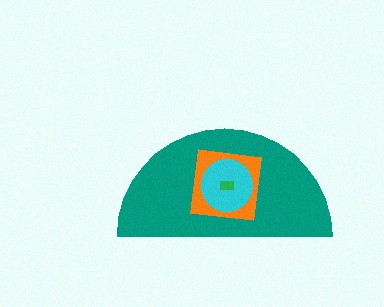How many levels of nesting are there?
4.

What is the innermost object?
The green rectangle.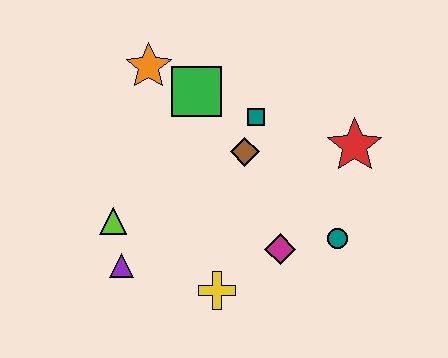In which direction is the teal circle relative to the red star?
The teal circle is below the red star.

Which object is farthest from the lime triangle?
The red star is farthest from the lime triangle.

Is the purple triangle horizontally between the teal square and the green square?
No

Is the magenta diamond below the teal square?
Yes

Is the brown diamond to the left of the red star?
Yes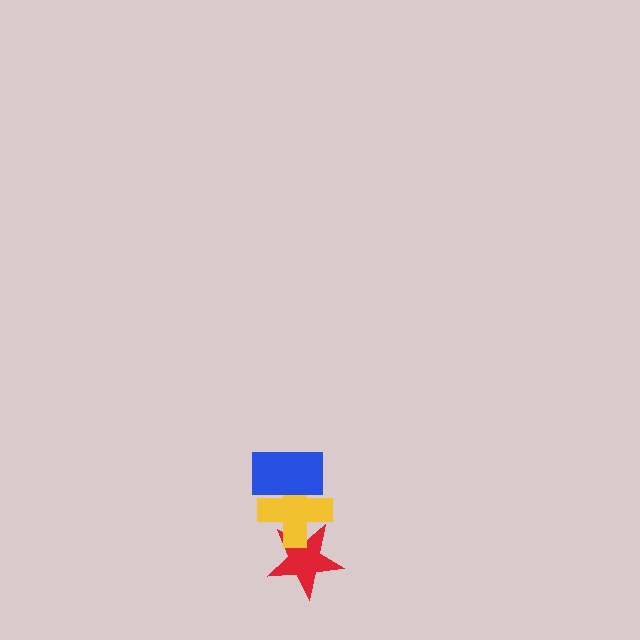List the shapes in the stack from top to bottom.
From top to bottom: the blue rectangle, the yellow cross, the red star.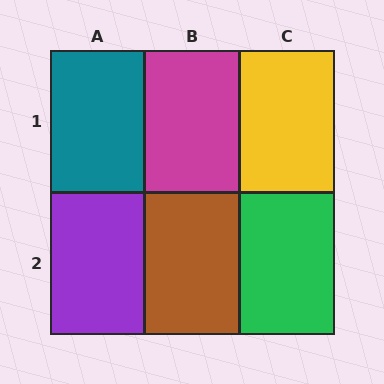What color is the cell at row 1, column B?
Magenta.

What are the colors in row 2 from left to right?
Purple, brown, green.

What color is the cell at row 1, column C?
Yellow.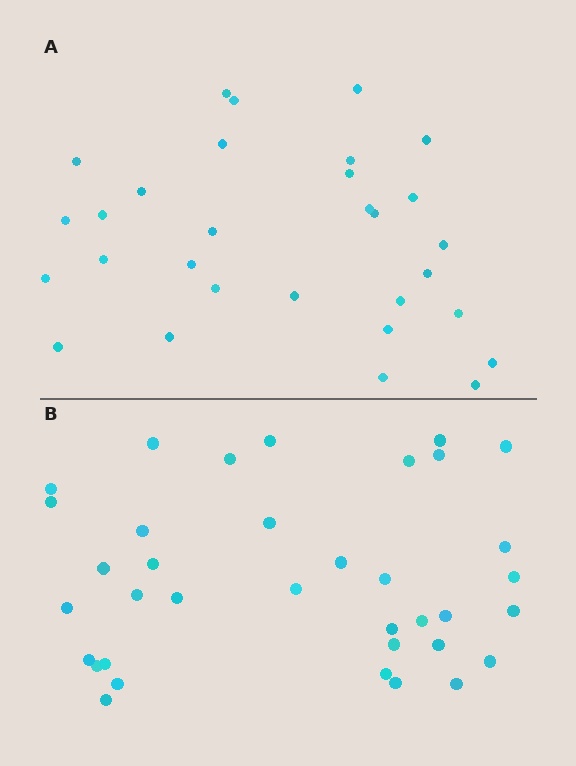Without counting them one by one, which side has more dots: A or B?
Region B (the bottom region) has more dots.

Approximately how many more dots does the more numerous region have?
Region B has about 6 more dots than region A.